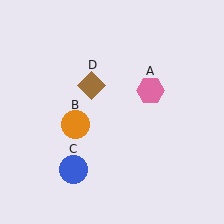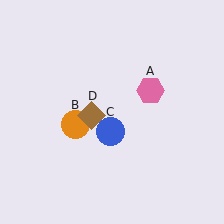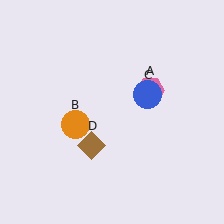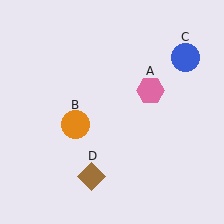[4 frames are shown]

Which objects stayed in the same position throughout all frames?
Pink hexagon (object A) and orange circle (object B) remained stationary.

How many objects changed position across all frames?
2 objects changed position: blue circle (object C), brown diamond (object D).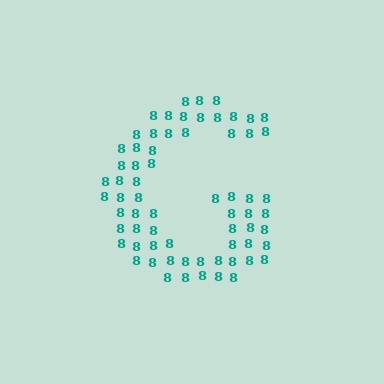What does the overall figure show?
The overall figure shows the letter G.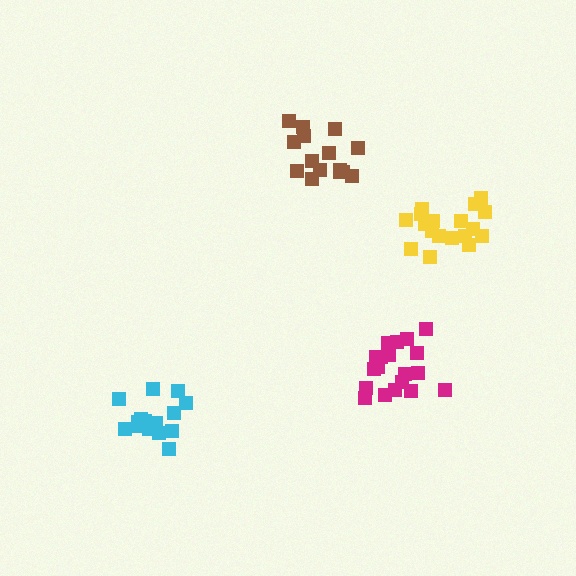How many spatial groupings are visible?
There are 4 spatial groupings.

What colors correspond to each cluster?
The clusters are colored: brown, cyan, magenta, yellow.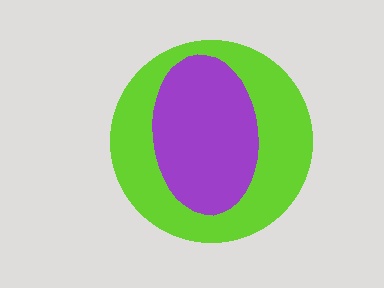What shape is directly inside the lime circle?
The purple ellipse.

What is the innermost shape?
The purple ellipse.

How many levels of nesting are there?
2.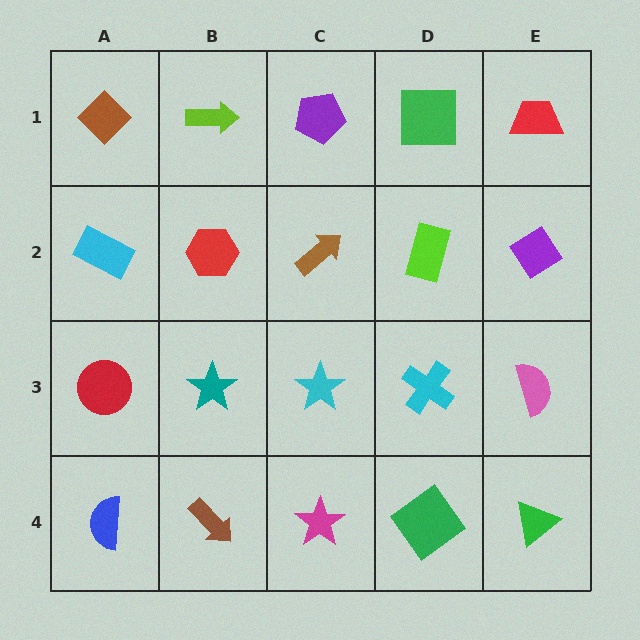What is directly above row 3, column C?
A brown arrow.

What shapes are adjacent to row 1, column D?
A lime rectangle (row 2, column D), a purple pentagon (row 1, column C), a red trapezoid (row 1, column E).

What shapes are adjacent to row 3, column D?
A lime rectangle (row 2, column D), a green diamond (row 4, column D), a cyan star (row 3, column C), a pink semicircle (row 3, column E).